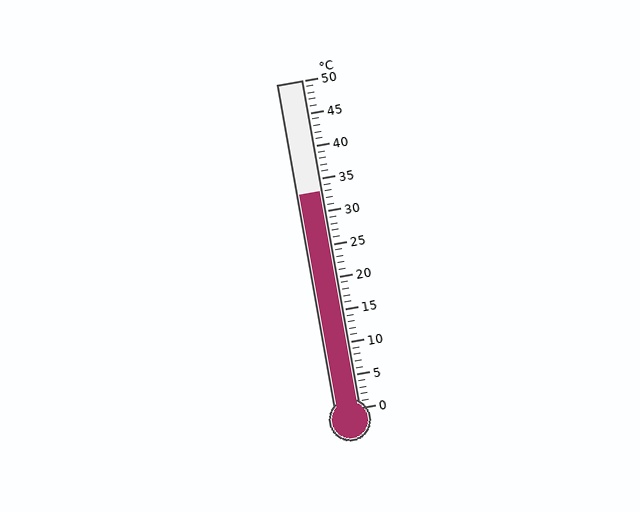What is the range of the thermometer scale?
The thermometer scale ranges from 0°C to 50°C.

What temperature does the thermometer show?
The thermometer shows approximately 33°C.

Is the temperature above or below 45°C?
The temperature is below 45°C.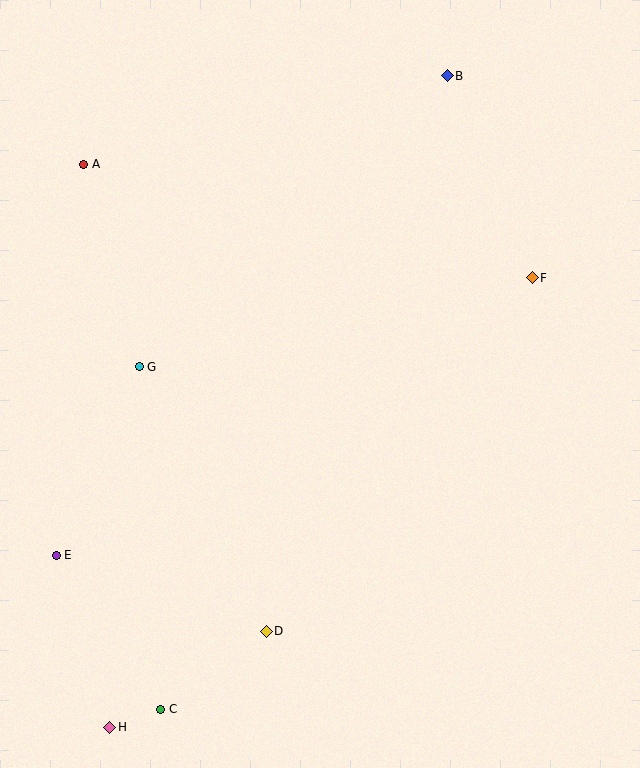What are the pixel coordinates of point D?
Point D is at (266, 631).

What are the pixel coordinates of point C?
Point C is at (161, 709).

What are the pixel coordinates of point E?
Point E is at (56, 555).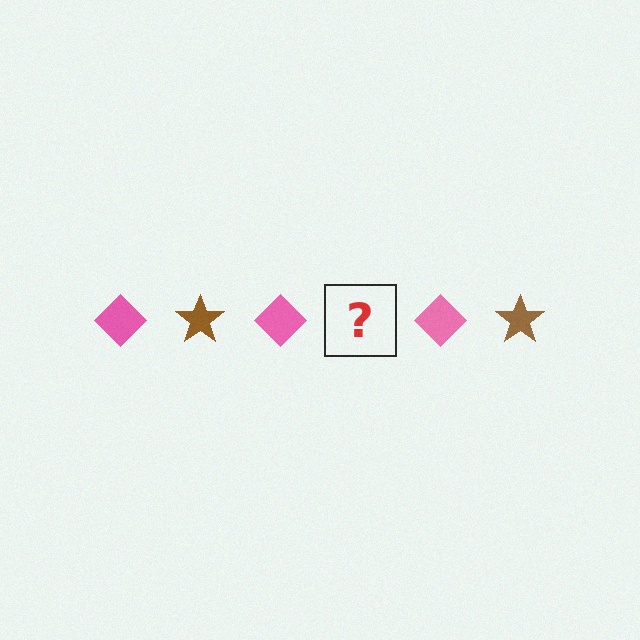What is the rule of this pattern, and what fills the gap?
The rule is that the pattern alternates between pink diamond and brown star. The gap should be filled with a brown star.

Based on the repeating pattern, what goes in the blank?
The blank should be a brown star.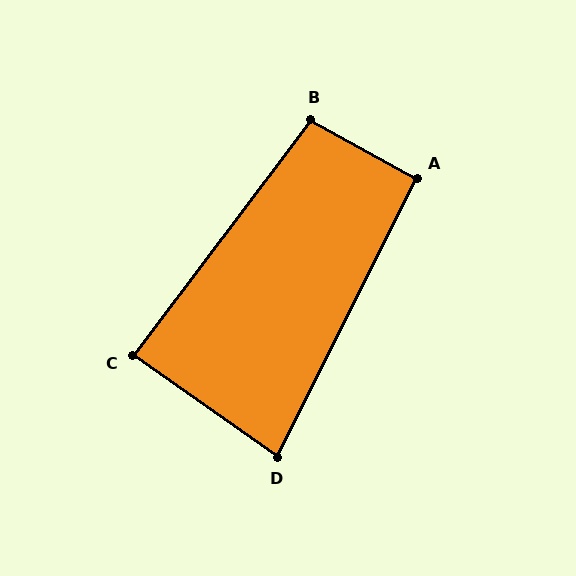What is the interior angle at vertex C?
Approximately 88 degrees (approximately right).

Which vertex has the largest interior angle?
B, at approximately 98 degrees.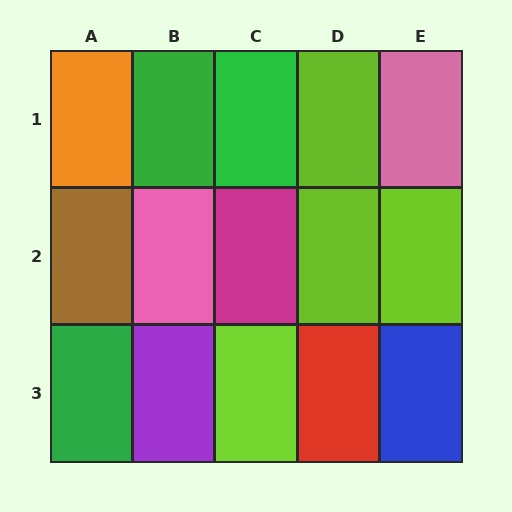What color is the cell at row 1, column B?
Green.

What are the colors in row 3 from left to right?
Green, purple, lime, red, blue.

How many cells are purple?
1 cell is purple.